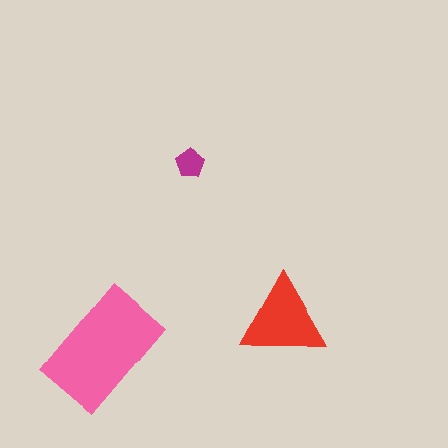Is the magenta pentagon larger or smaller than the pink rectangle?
Smaller.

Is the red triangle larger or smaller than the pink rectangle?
Smaller.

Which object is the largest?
The pink rectangle.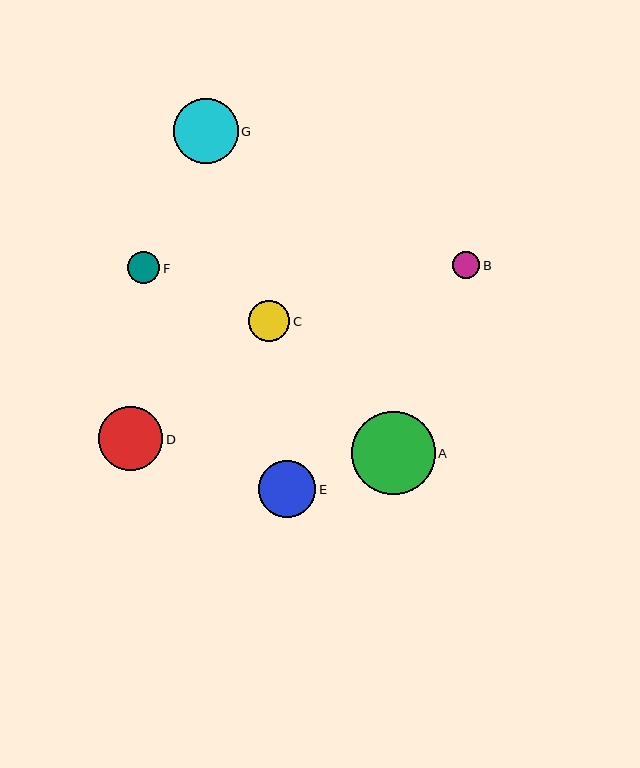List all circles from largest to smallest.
From largest to smallest: A, G, D, E, C, F, B.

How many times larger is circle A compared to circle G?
Circle A is approximately 1.3 times the size of circle G.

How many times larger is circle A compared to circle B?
Circle A is approximately 3.1 times the size of circle B.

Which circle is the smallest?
Circle B is the smallest with a size of approximately 27 pixels.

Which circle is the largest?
Circle A is the largest with a size of approximately 83 pixels.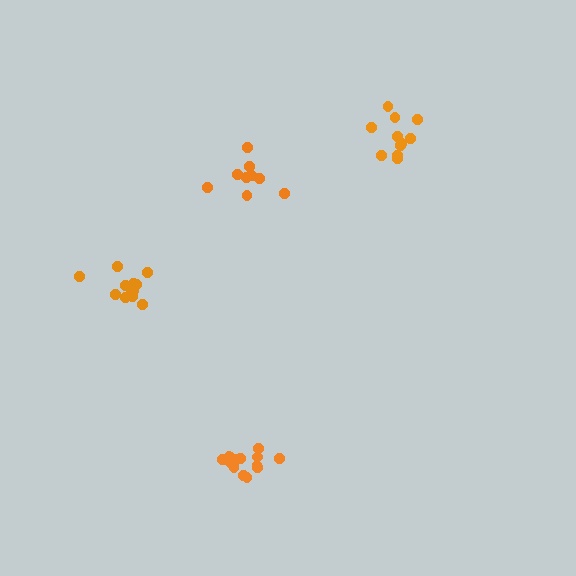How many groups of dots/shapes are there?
There are 4 groups.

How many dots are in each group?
Group 1: 14 dots, Group 2: 9 dots, Group 3: 11 dots, Group 4: 12 dots (46 total).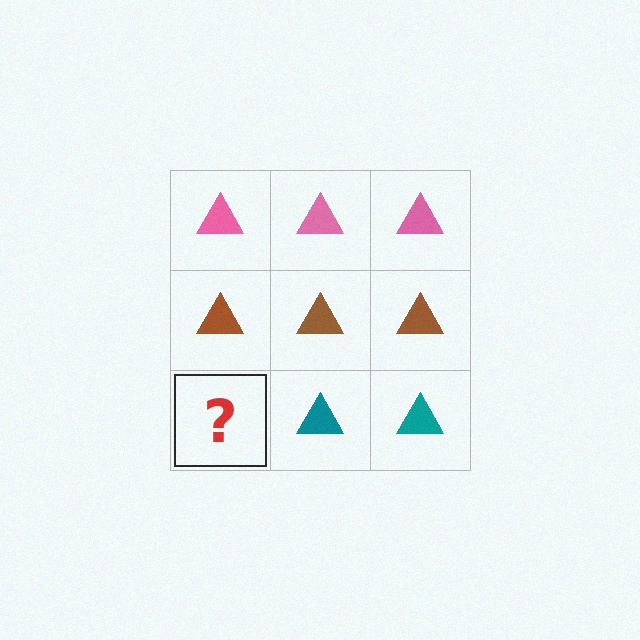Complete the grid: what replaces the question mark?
The question mark should be replaced with a teal triangle.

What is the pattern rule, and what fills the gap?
The rule is that each row has a consistent color. The gap should be filled with a teal triangle.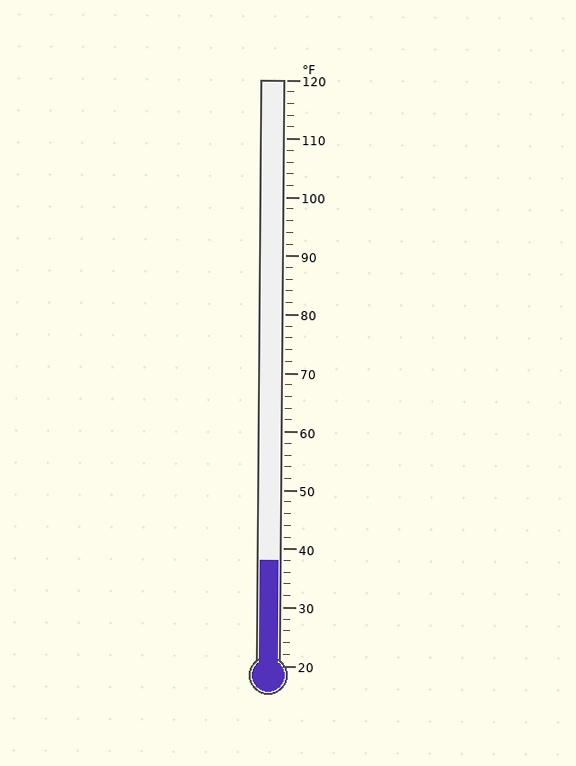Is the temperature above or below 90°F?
The temperature is below 90°F.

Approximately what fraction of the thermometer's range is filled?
The thermometer is filled to approximately 20% of its range.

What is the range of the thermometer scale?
The thermometer scale ranges from 20°F to 120°F.